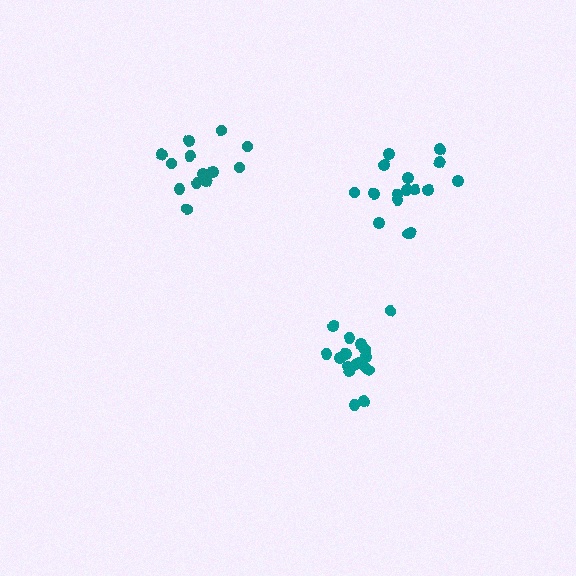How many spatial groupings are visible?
There are 3 spatial groupings.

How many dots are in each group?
Group 1: 13 dots, Group 2: 17 dots, Group 3: 16 dots (46 total).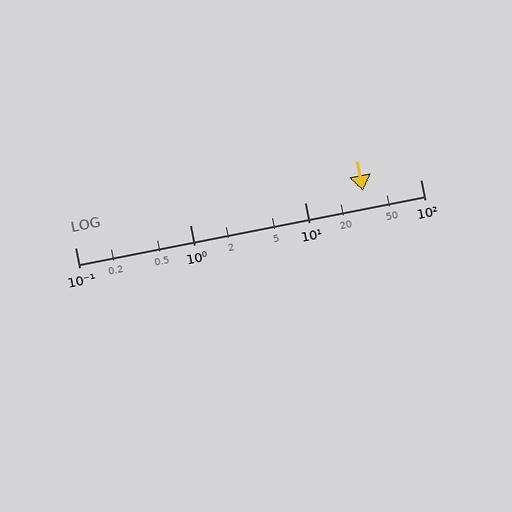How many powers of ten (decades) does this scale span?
The scale spans 3 decades, from 0.1 to 100.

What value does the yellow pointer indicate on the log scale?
The pointer indicates approximately 32.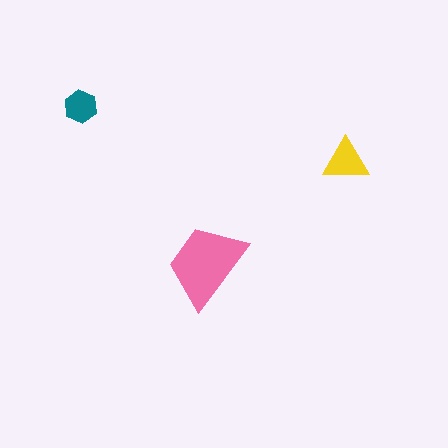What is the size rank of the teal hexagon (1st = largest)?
3rd.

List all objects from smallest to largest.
The teal hexagon, the yellow triangle, the pink trapezoid.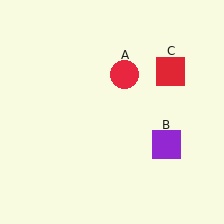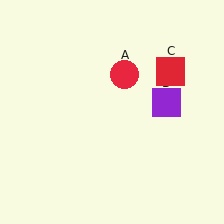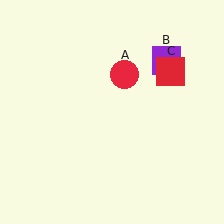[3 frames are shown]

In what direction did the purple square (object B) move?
The purple square (object B) moved up.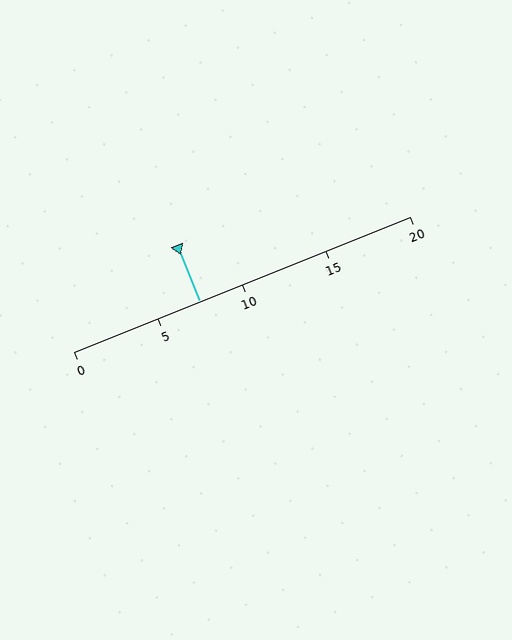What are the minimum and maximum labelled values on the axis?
The axis runs from 0 to 20.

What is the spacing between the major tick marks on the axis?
The major ticks are spaced 5 apart.